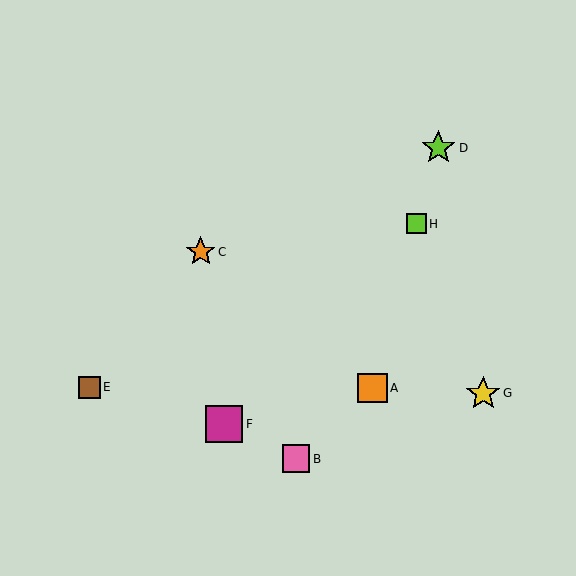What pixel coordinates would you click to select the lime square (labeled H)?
Click at (416, 224) to select the lime square H.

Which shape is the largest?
The magenta square (labeled F) is the largest.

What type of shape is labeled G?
Shape G is a yellow star.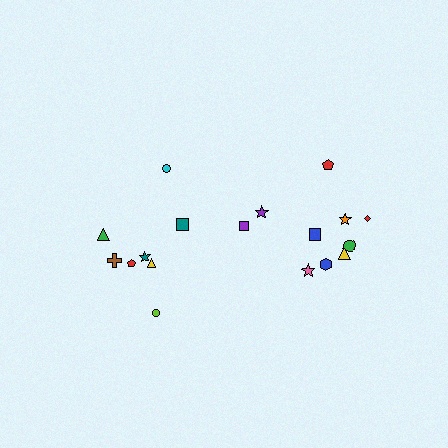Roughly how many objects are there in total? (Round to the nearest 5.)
Roughly 20 objects in total.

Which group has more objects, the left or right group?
The right group.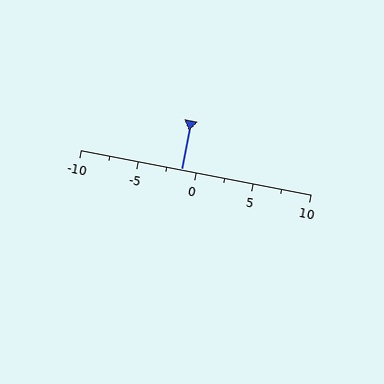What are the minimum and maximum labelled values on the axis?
The axis runs from -10 to 10.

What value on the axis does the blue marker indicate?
The marker indicates approximately -1.2.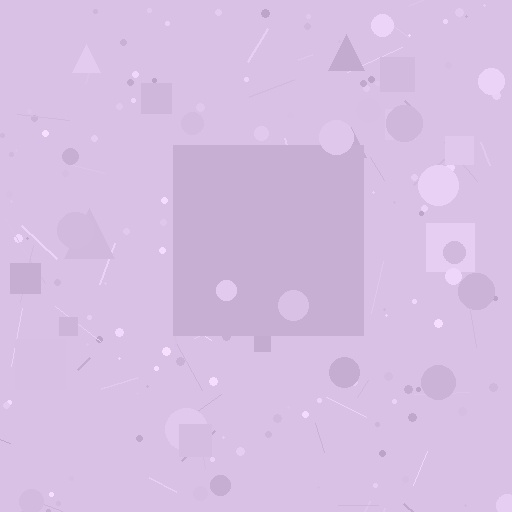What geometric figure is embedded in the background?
A square is embedded in the background.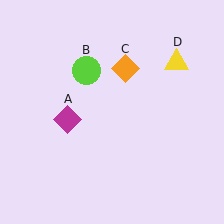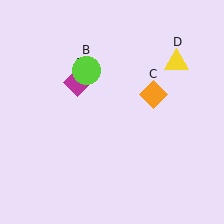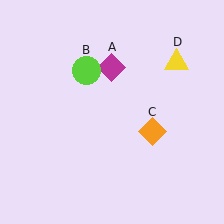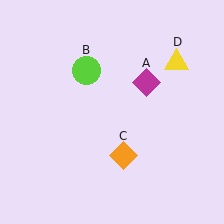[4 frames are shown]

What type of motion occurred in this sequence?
The magenta diamond (object A), orange diamond (object C) rotated clockwise around the center of the scene.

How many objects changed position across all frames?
2 objects changed position: magenta diamond (object A), orange diamond (object C).